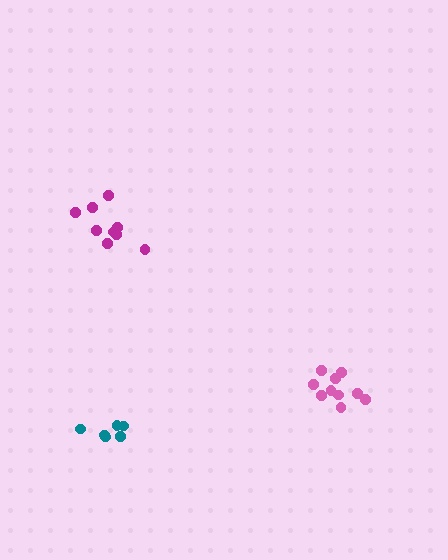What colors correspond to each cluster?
The clusters are colored: magenta, teal, pink.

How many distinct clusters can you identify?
There are 3 distinct clusters.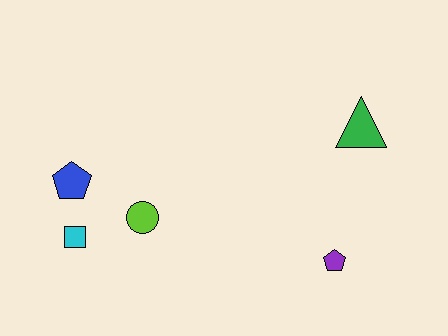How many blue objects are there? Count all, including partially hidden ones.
There is 1 blue object.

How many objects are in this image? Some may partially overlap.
There are 5 objects.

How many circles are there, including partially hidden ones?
There is 1 circle.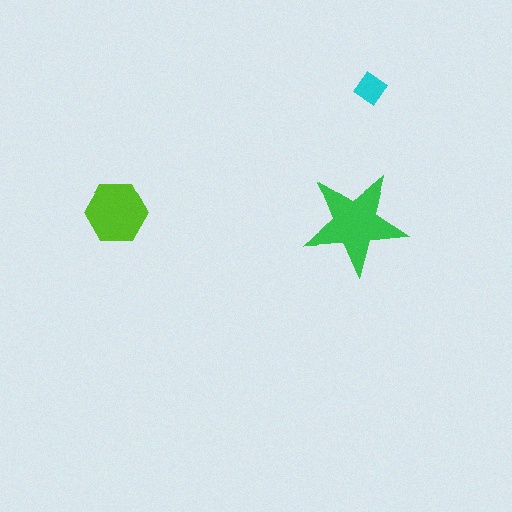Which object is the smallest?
The cyan diamond.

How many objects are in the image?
There are 3 objects in the image.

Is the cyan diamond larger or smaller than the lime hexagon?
Smaller.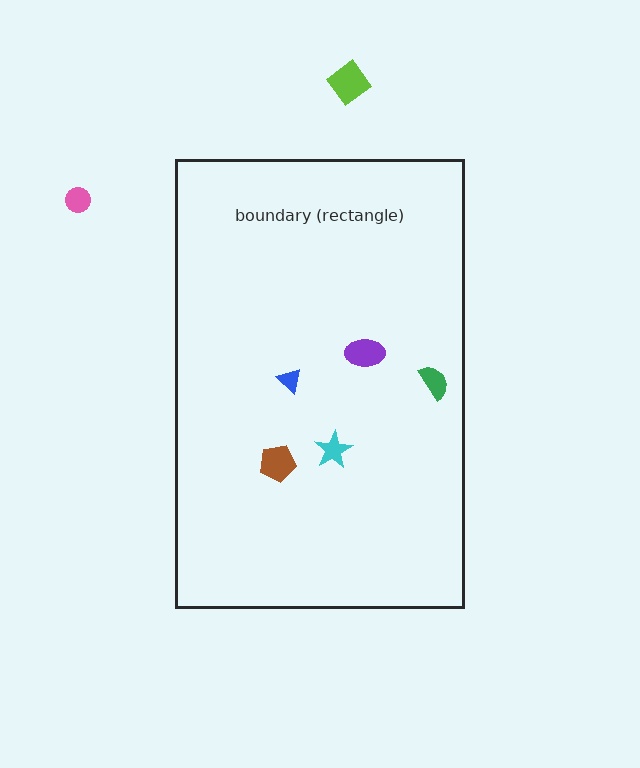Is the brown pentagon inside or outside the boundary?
Inside.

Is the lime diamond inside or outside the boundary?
Outside.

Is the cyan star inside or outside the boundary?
Inside.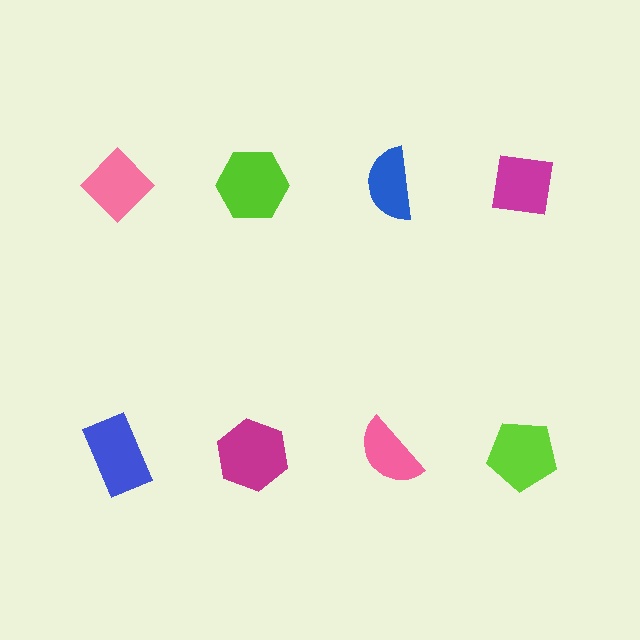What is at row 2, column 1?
A blue rectangle.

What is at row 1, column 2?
A lime hexagon.